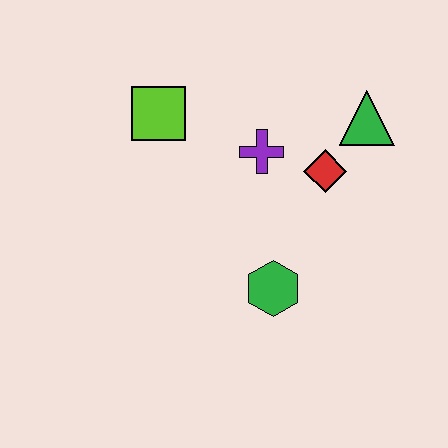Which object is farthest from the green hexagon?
The lime square is farthest from the green hexagon.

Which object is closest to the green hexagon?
The red diamond is closest to the green hexagon.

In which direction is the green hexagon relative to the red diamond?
The green hexagon is below the red diamond.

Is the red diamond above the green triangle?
No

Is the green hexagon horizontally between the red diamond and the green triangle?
No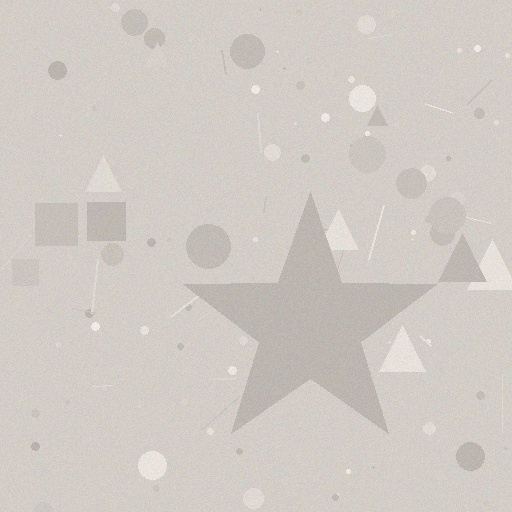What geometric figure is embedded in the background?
A star is embedded in the background.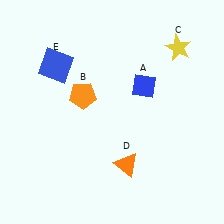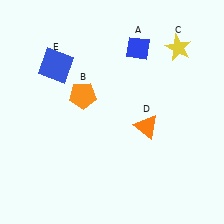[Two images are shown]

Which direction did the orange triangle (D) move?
The orange triangle (D) moved up.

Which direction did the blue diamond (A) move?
The blue diamond (A) moved up.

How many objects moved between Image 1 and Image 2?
2 objects moved between the two images.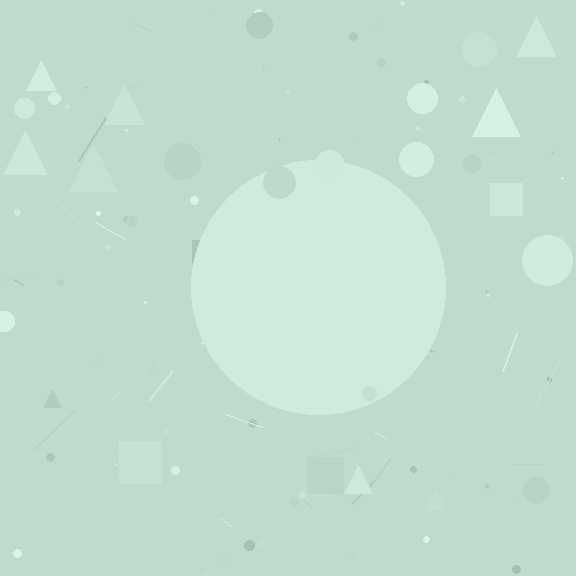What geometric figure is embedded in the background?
A circle is embedded in the background.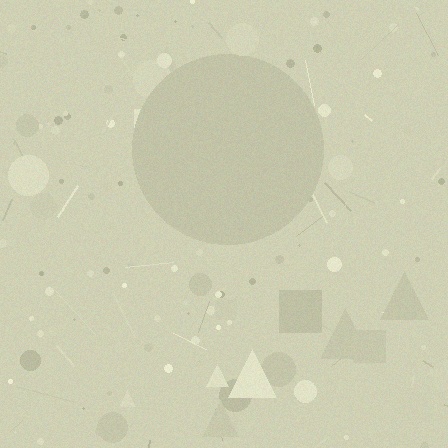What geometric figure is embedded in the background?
A circle is embedded in the background.